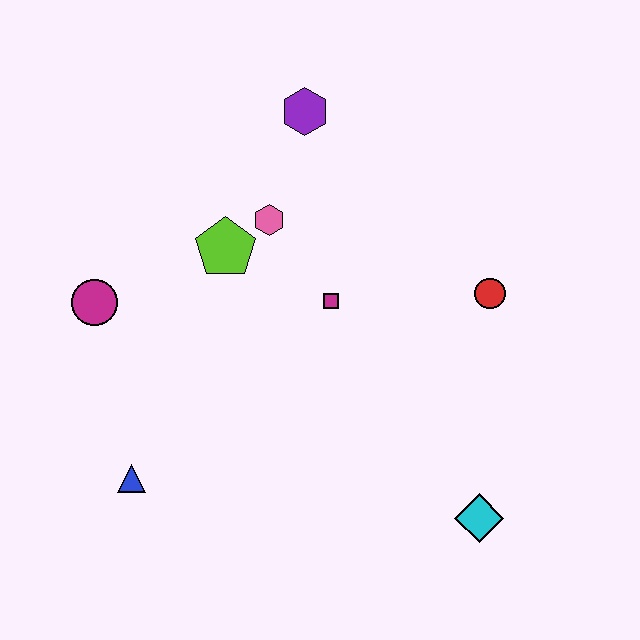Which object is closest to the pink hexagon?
The lime pentagon is closest to the pink hexagon.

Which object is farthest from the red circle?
The blue triangle is farthest from the red circle.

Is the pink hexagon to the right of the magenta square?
No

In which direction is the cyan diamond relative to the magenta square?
The cyan diamond is below the magenta square.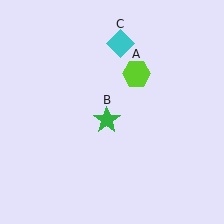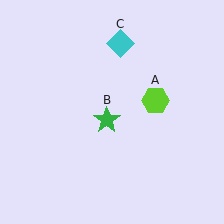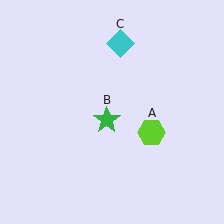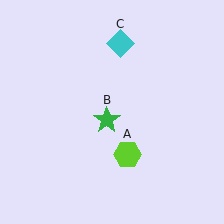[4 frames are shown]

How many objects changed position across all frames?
1 object changed position: lime hexagon (object A).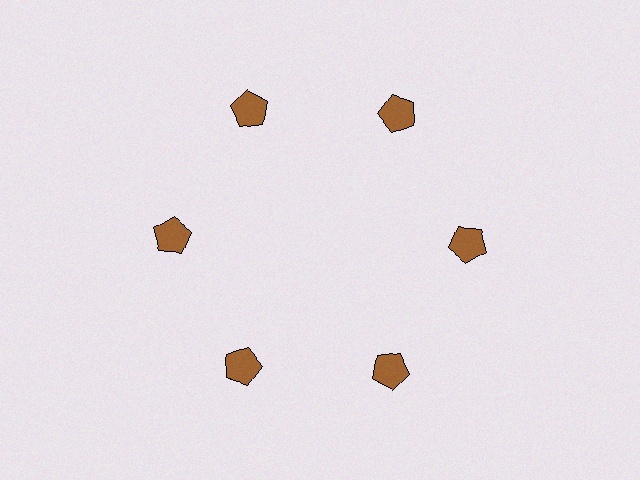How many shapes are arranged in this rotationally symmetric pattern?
There are 6 shapes, arranged in 6 groups of 1.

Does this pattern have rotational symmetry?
Yes, this pattern has 6-fold rotational symmetry. It looks the same after rotating 60 degrees around the center.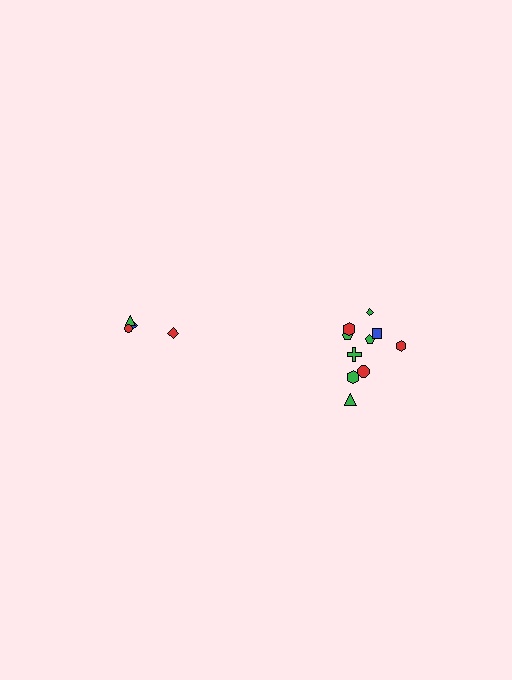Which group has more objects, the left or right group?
The right group.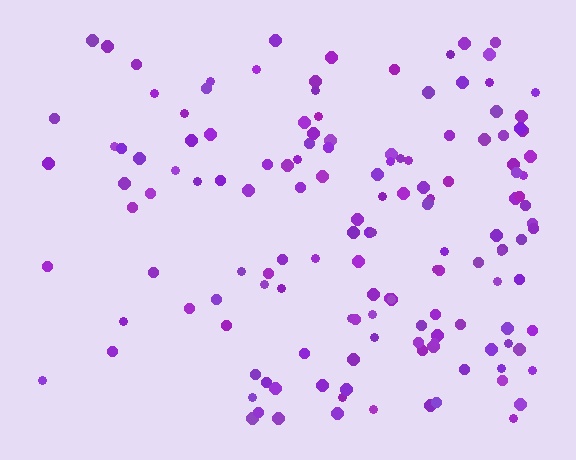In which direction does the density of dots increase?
From left to right, with the right side densest.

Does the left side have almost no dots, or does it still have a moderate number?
Still a moderate number, just noticeably fewer than the right.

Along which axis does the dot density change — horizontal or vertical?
Horizontal.